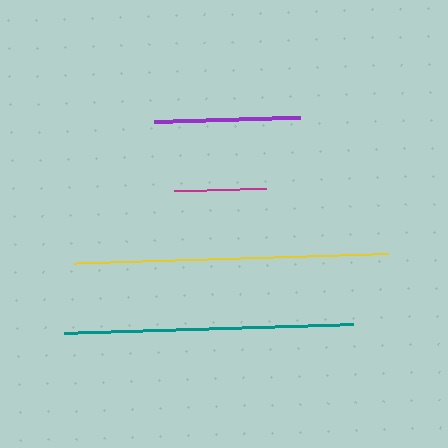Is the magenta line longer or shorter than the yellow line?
The yellow line is longer than the magenta line.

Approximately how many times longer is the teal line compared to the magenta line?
The teal line is approximately 3.2 times the length of the magenta line.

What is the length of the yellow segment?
The yellow segment is approximately 313 pixels long.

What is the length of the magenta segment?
The magenta segment is approximately 92 pixels long.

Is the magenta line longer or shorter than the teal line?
The teal line is longer than the magenta line.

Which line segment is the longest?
The yellow line is the longest at approximately 313 pixels.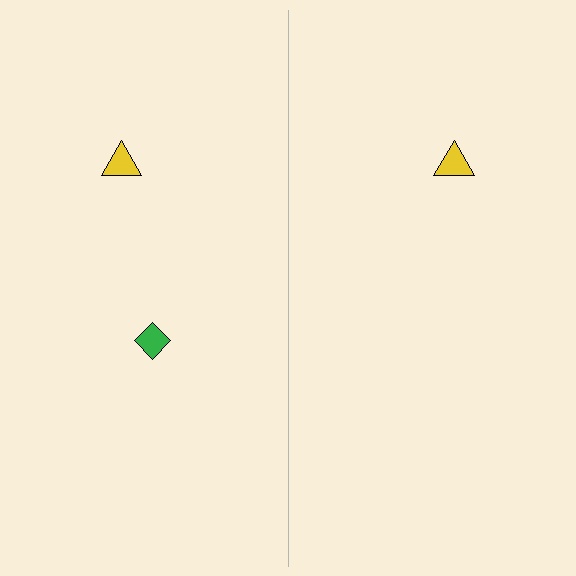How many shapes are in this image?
There are 3 shapes in this image.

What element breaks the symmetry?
A green diamond is missing from the right side.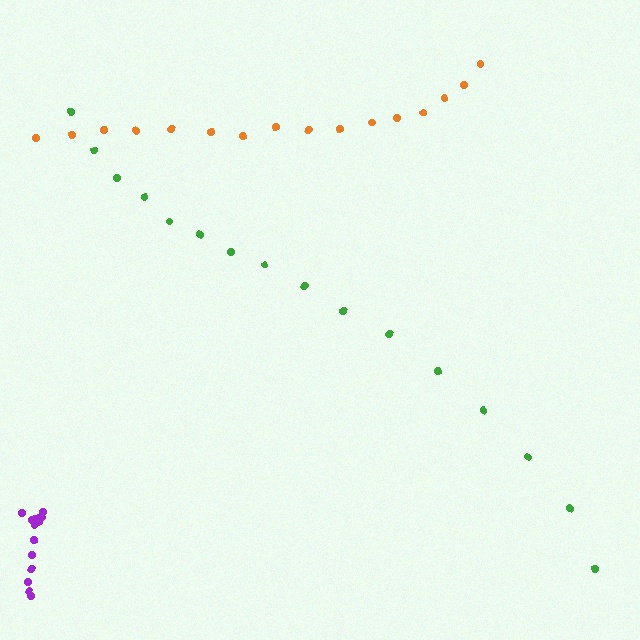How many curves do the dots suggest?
There are 3 distinct paths.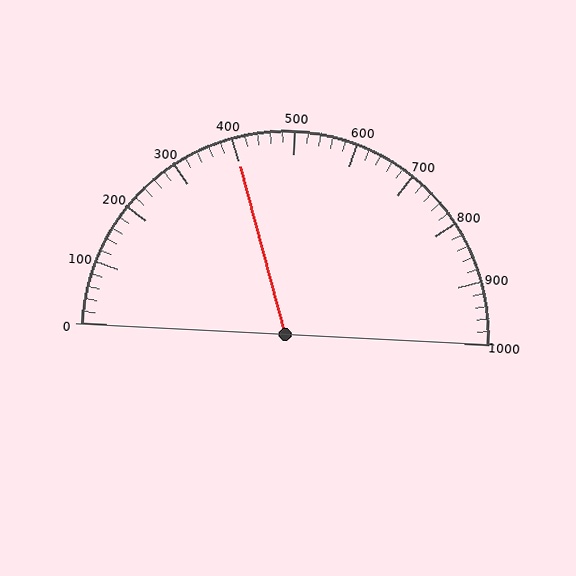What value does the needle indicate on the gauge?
The needle indicates approximately 400.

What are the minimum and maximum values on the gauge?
The gauge ranges from 0 to 1000.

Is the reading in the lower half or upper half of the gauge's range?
The reading is in the lower half of the range (0 to 1000).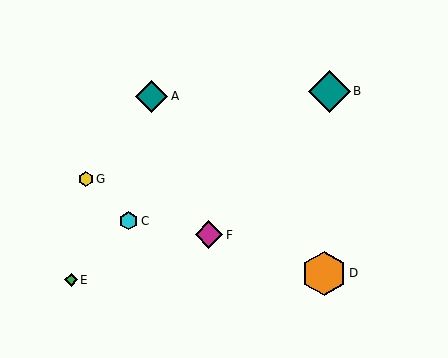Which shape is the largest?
The orange hexagon (labeled D) is the largest.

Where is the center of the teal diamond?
The center of the teal diamond is at (152, 96).